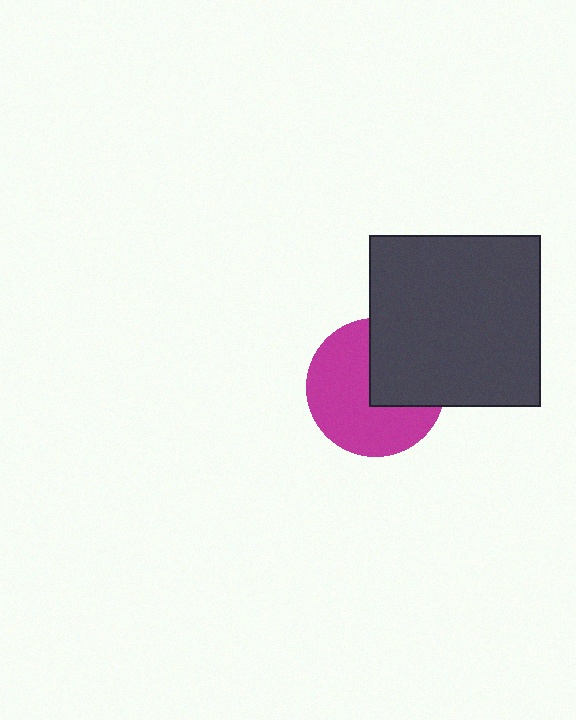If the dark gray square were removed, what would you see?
You would see the complete magenta circle.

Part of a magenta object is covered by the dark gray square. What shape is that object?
It is a circle.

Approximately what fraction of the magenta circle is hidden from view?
Roughly 38% of the magenta circle is hidden behind the dark gray square.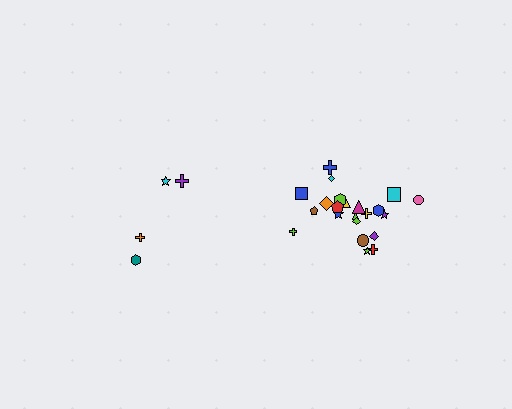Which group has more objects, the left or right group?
The right group.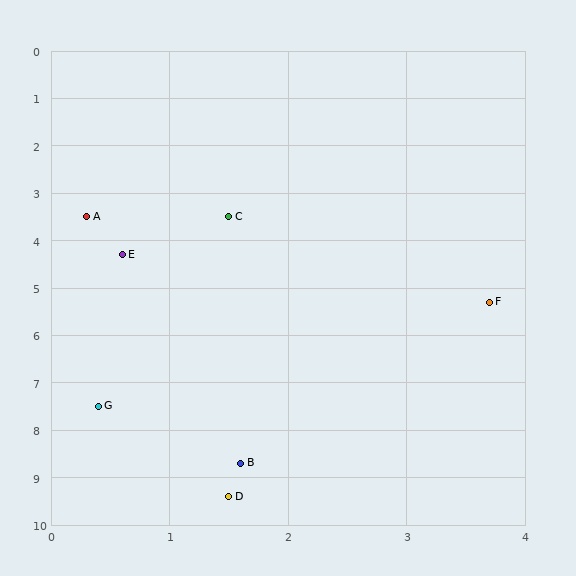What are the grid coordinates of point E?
Point E is at approximately (0.6, 4.3).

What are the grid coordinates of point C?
Point C is at approximately (1.5, 3.5).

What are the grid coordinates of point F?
Point F is at approximately (3.7, 5.3).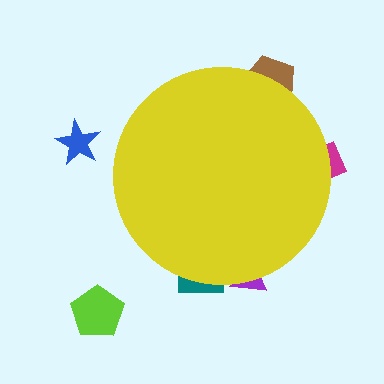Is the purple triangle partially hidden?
Yes, the purple triangle is partially hidden behind the yellow circle.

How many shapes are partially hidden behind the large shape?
4 shapes are partially hidden.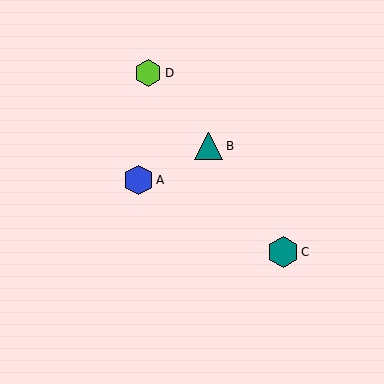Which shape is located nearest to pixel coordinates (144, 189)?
The blue hexagon (labeled A) at (138, 180) is nearest to that location.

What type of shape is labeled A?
Shape A is a blue hexagon.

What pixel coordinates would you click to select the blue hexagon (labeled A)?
Click at (138, 180) to select the blue hexagon A.